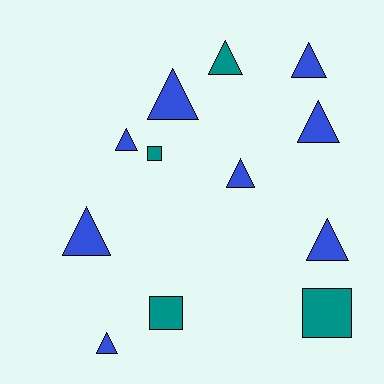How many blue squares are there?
There are no blue squares.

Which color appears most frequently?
Blue, with 8 objects.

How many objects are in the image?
There are 12 objects.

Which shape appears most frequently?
Triangle, with 9 objects.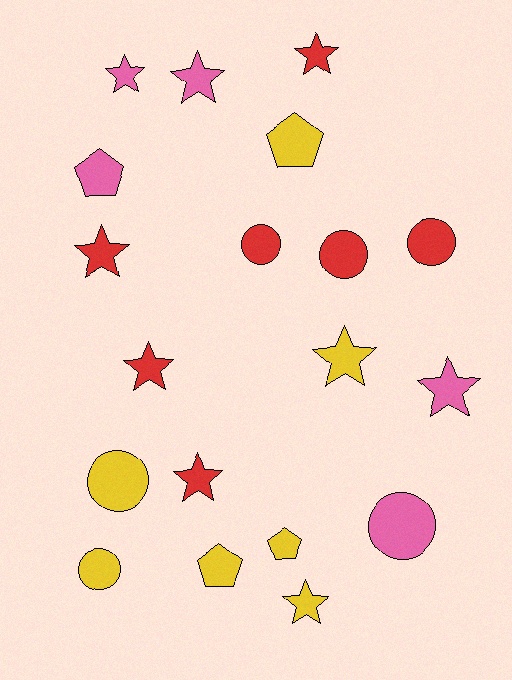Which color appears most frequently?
Yellow, with 7 objects.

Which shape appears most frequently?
Star, with 9 objects.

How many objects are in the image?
There are 19 objects.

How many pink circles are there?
There is 1 pink circle.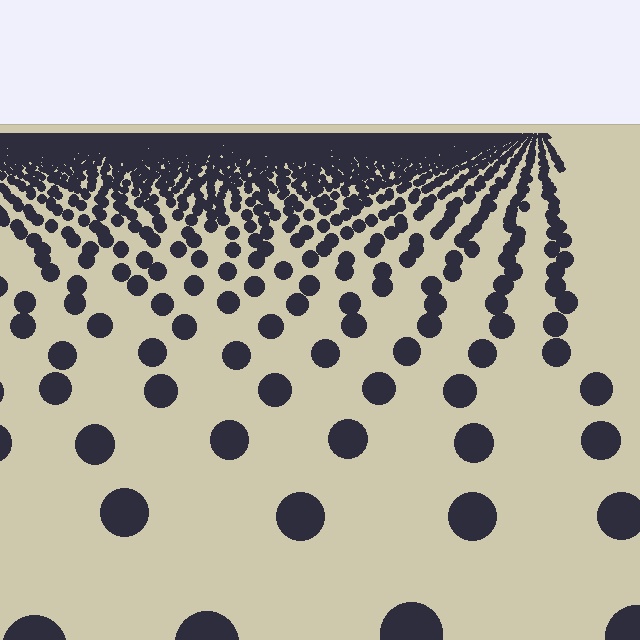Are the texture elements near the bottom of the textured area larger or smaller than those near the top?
Larger. Near the bottom, elements are closer to the viewer and appear at a bigger on-screen size.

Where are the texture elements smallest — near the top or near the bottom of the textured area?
Near the top.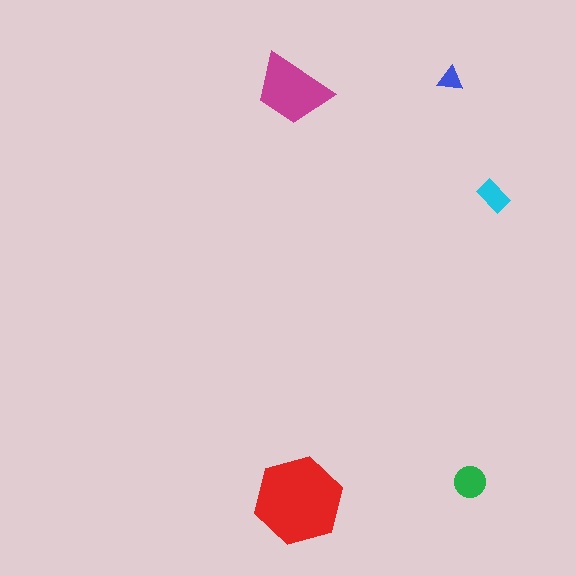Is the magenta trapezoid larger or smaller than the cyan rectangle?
Larger.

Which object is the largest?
The red hexagon.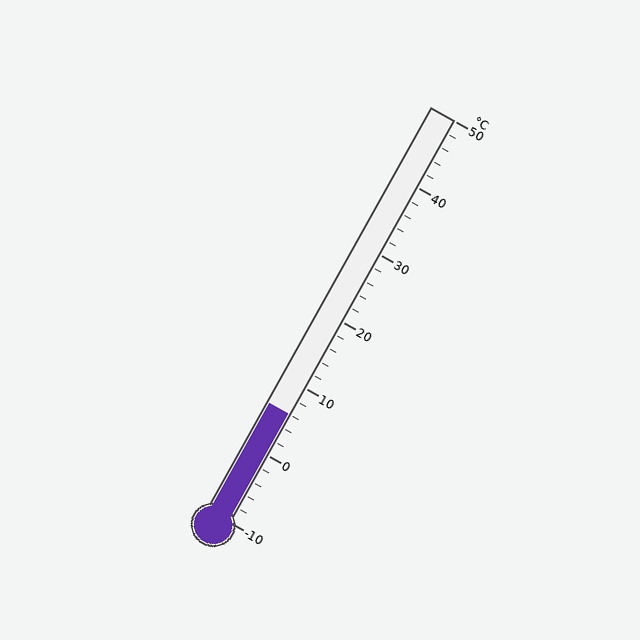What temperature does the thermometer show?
The thermometer shows approximately 6°C.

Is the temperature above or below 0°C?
The temperature is above 0°C.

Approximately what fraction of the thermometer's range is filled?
The thermometer is filled to approximately 25% of its range.